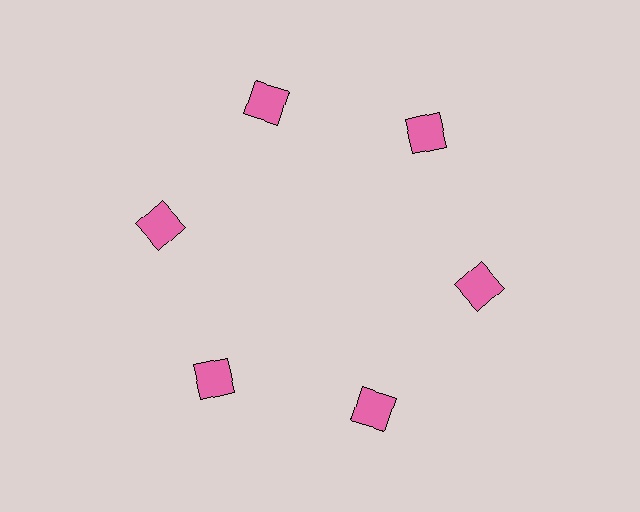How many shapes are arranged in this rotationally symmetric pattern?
There are 6 shapes, arranged in 6 groups of 1.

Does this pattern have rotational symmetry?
Yes, this pattern has 6-fold rotational symmetry. It looks the same after rotating 60 degrees around the center.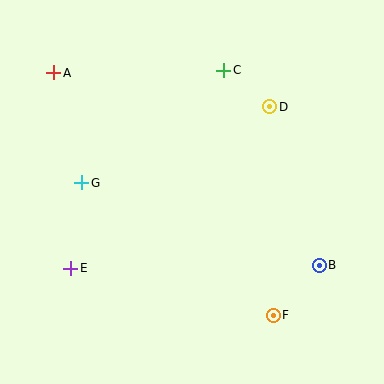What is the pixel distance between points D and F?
The distance between D and F is 209 pixels.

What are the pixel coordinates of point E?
Point E is at (71, 268).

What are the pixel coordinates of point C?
Point C is at (224, 70).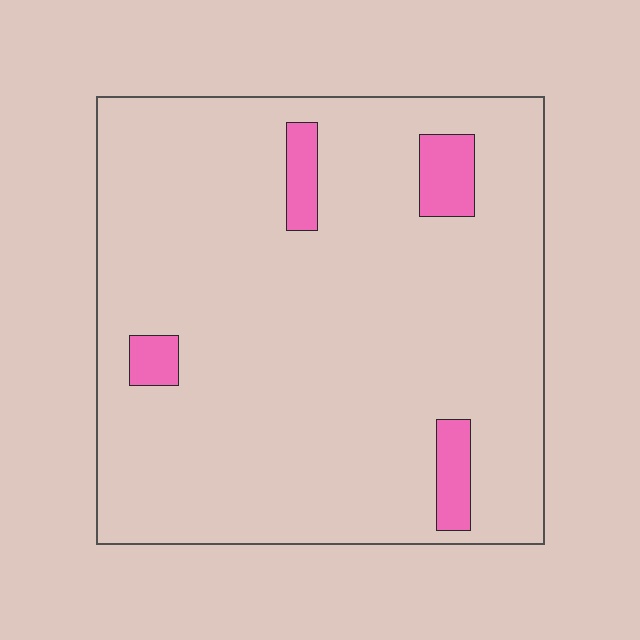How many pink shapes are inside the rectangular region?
4.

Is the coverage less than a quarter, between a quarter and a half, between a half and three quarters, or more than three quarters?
Less than a quarter.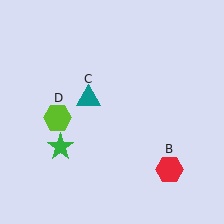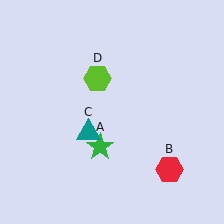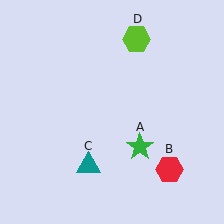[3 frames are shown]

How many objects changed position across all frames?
3 objects changed position: green star (object A), teal triangle (object C), lime hexagon (object D).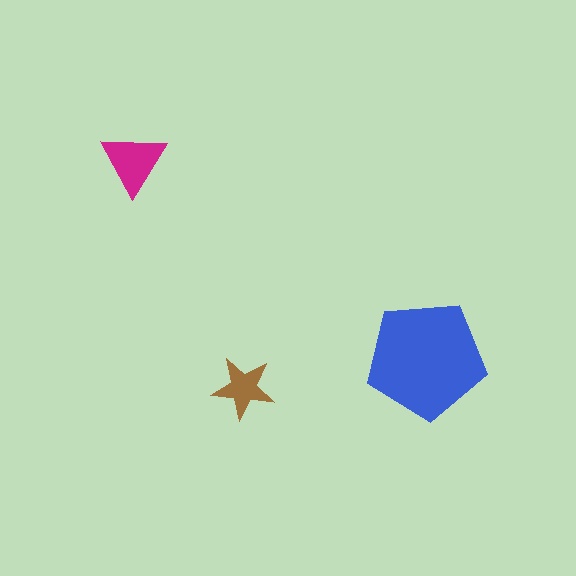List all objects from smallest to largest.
The brown star, the magenta triangle, the blue pentagon.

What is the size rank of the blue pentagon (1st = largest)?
1st.